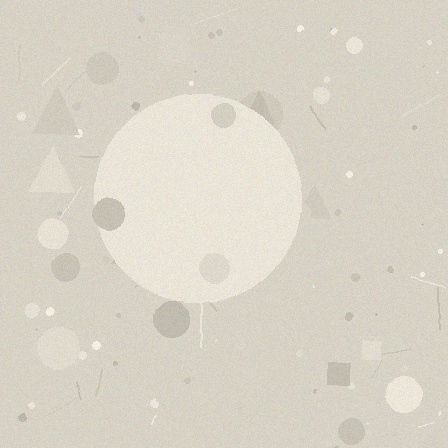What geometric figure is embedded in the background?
A circle is embedded in the background.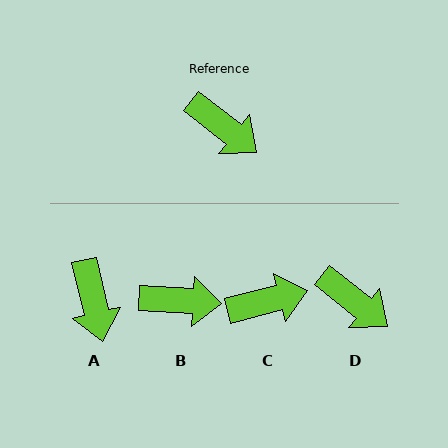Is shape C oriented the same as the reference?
No, it is off by about 53 degrees.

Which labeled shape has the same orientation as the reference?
D.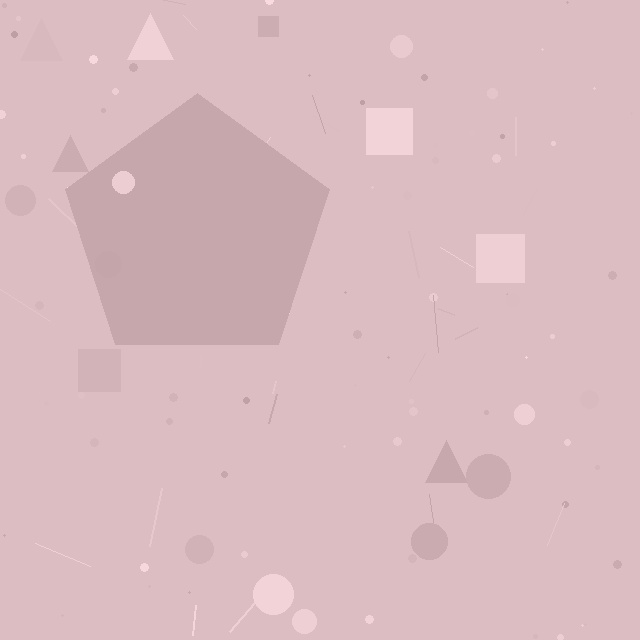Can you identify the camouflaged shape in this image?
The camouflaged shape is a pentagon.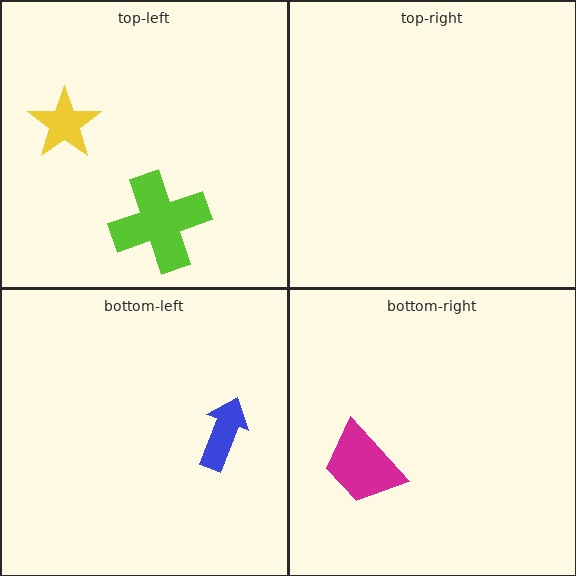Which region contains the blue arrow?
The bottom-left region.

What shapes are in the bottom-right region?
The magenta trapezoid.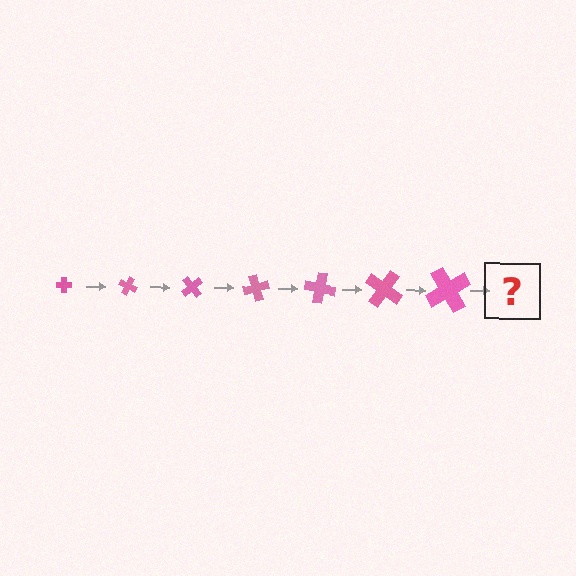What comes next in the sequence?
The next element should be a cross, larger than the previous one and rotated 175 degrees from the start.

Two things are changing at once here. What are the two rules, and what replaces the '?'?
The two rules are that the cross grows larger each step and it rotates 25 degrees each step. The '?' should be a cross, larger than the previous one and rotated 175 degrees from the start.